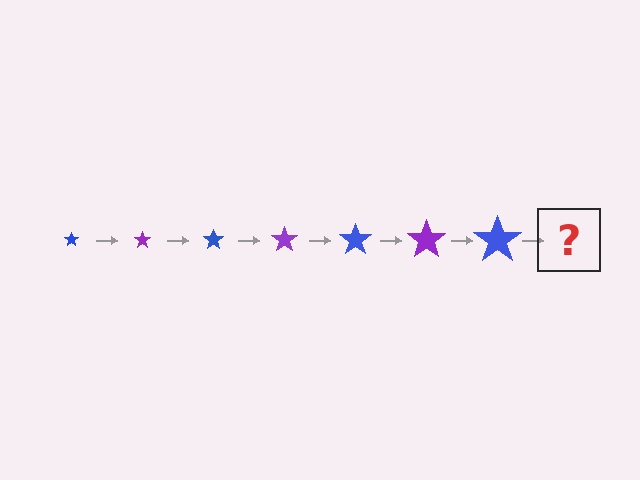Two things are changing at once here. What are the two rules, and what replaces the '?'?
The two rules are that the star grows larger each step and the color cycles through blue and purple. The '?' should be a purple star, larger than the previous one.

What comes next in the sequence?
The next element should be a purple star, larger than the previous one.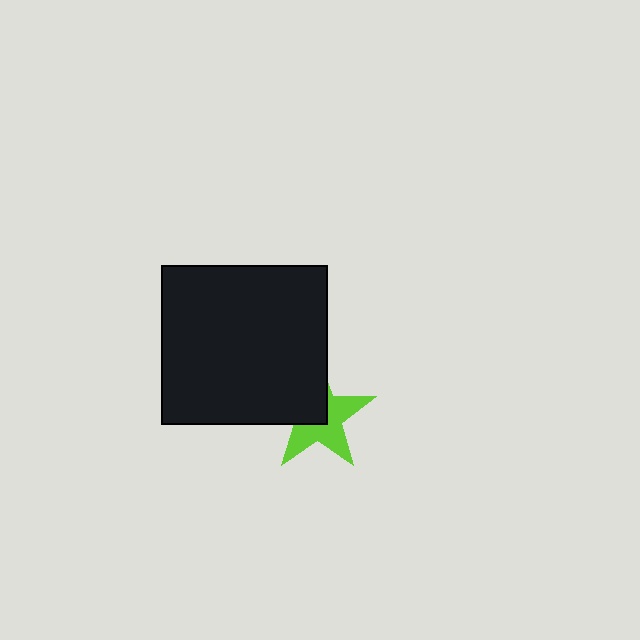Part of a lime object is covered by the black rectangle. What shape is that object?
It is a star.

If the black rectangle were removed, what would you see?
You would see the complete lime star.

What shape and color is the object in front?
The object in front is a black rectangle.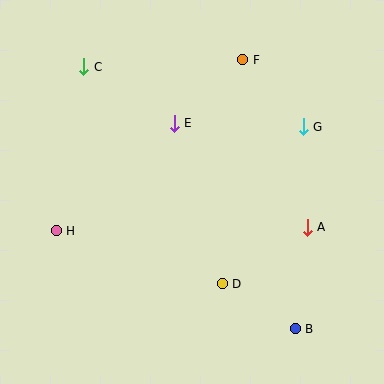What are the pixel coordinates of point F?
Point F is at (243, 60).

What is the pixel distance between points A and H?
The distance between A and H is 251 pixels.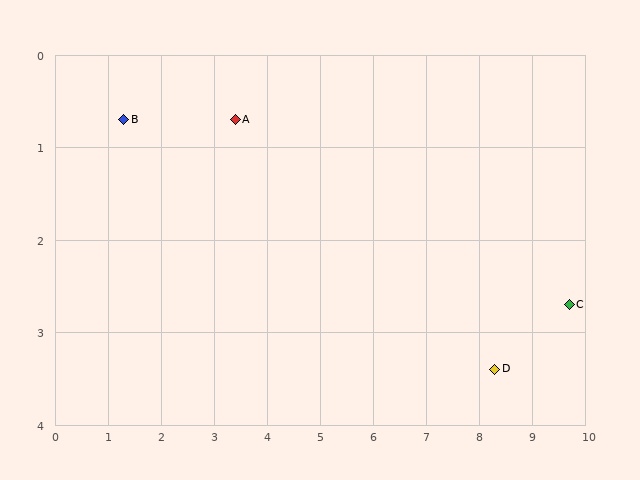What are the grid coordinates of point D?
Point D is at approximately (8.3, 3.4).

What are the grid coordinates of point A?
Point A is at approximately (3.4, 0.7).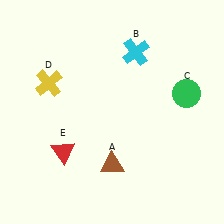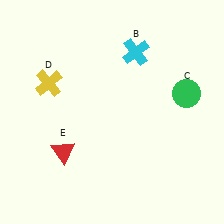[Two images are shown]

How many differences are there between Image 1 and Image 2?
There is 1 difference between the two images.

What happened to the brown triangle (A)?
The brown triangle (A) was removed in Image 2. It was in the bottom-right area of Image 1.